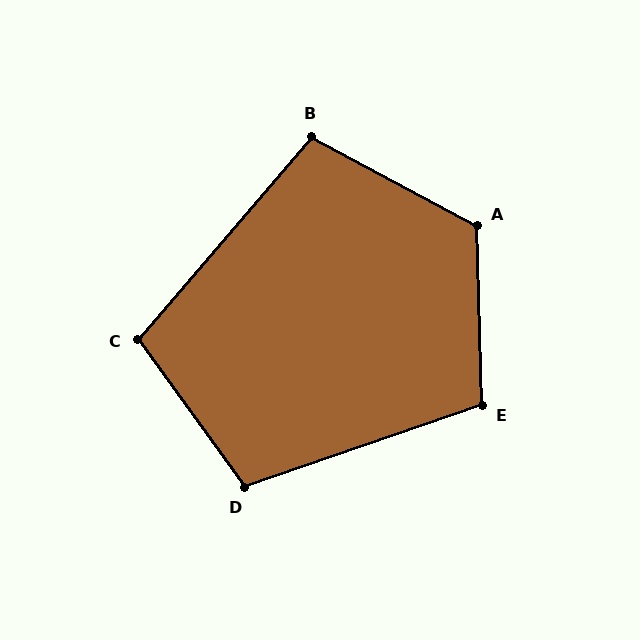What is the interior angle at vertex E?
Approximately 107 degrees (obtuse).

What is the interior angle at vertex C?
Approximately 104 degrees (obtuse).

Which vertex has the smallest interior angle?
B, at approximately 102 degrees.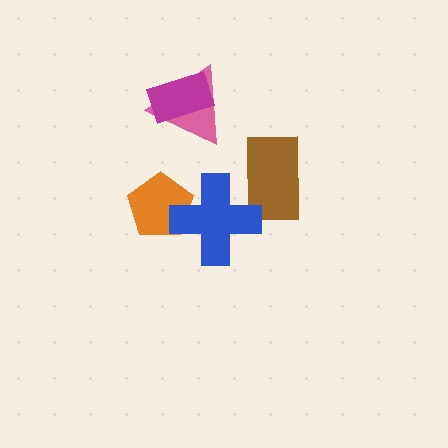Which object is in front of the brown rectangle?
The blue cross is in front of the brown rectangle.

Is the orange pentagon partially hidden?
Yes, it is partially covered by another shape.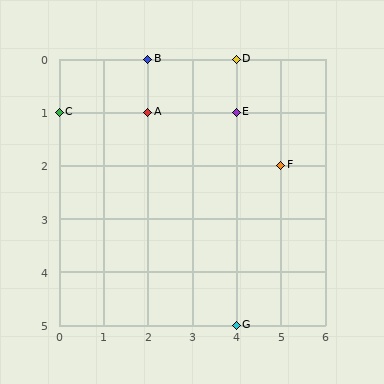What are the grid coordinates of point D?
Point D is at grid coordinates (4, 0).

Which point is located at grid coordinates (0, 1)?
Point C is at (0, 1).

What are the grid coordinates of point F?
Point F is at grid coordinates (5, 2).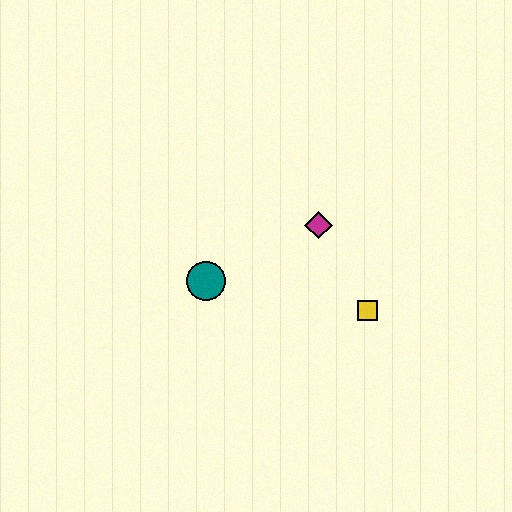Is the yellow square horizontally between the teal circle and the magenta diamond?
No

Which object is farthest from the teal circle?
The yellow square is farthest from the teal circle.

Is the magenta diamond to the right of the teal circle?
Yes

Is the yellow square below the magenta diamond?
Yes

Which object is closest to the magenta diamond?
The yellow square is closest to the magenta diamond.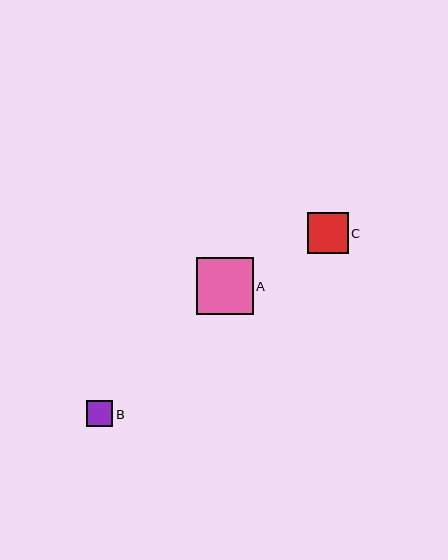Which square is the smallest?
Square B is the smallest with a size of approximately 26 pixels.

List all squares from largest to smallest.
From largest to smallest: A, C, B.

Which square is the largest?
Square A is the largest with a size of approximately 57 pixels.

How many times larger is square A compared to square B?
Square A is approximately 2.2 times the size of square B.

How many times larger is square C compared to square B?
Square C is approximately 1.6 times the size of square B.